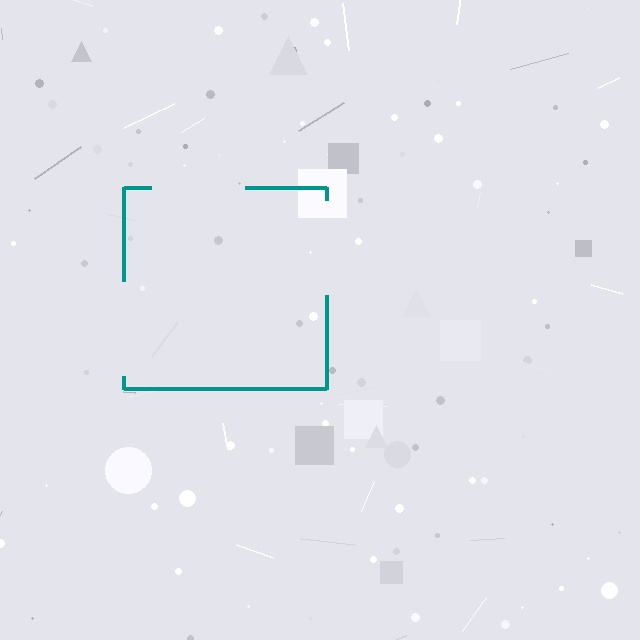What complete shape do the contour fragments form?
The contour fragments form a square.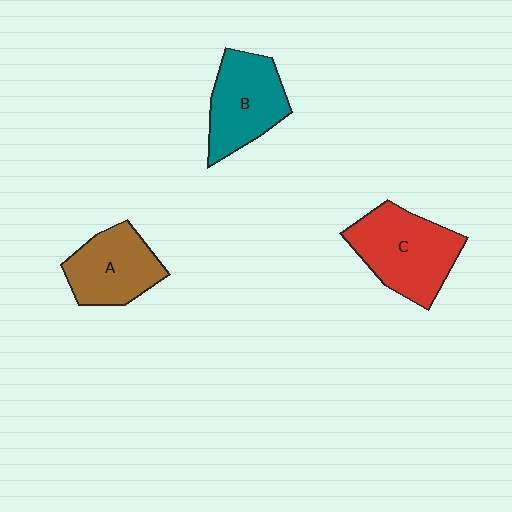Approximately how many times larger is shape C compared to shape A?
Approximately 1.3 times.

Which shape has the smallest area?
Shape A (brown).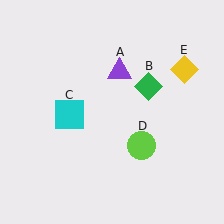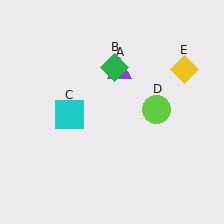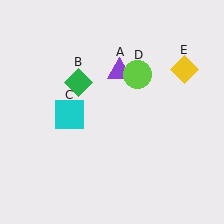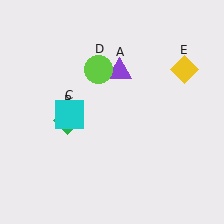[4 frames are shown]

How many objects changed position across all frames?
2 objects changed position: green diamond (object B), lime circle (object D).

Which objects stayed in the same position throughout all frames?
Purple triangle (object A) and cyan square (object C) and yellow diamond (object E) remained stationary.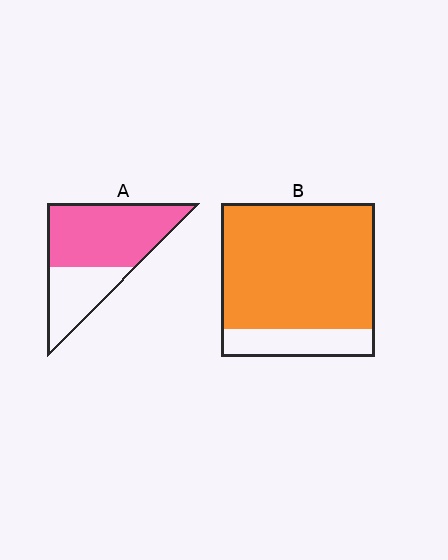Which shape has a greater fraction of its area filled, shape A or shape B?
Shape B.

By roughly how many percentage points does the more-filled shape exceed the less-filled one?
By roughly 15 percentage points (B over A).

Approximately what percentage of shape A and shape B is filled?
A is approximately 65% and B is approximately 80%.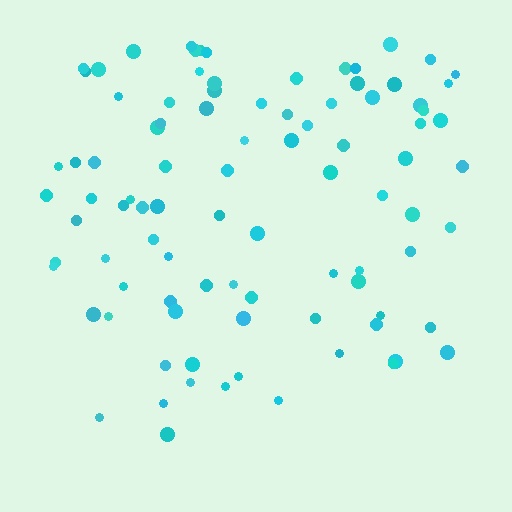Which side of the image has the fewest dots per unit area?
The bottom.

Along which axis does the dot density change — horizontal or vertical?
Vertical.